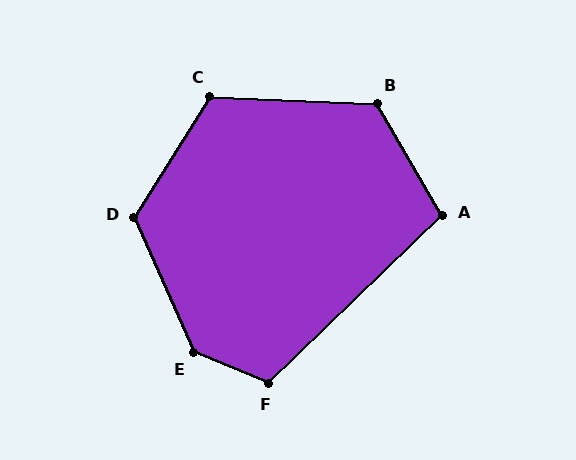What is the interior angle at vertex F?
Approximately 113 degrees (obtuse).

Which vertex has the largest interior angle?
E, at approximately 136 degrees.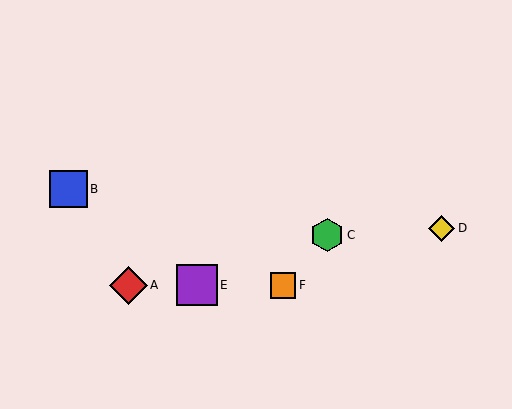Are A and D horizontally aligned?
No, A is at y≈285 and D is at y≈228.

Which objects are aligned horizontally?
Objects A, E, F are aligned horizontally.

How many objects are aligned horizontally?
3 objects (A, E, F) are aligned horizontally.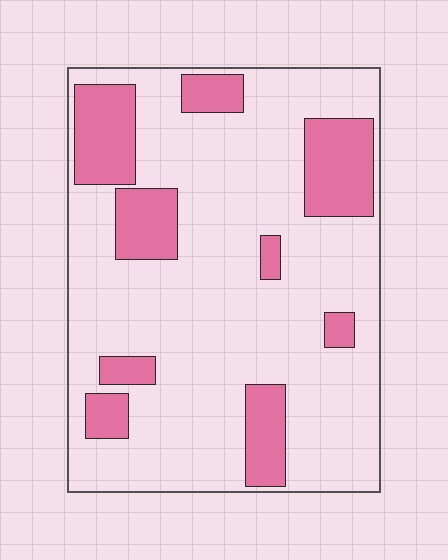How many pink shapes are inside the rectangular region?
9.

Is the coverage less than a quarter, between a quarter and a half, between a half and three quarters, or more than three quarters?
Less than a quarter.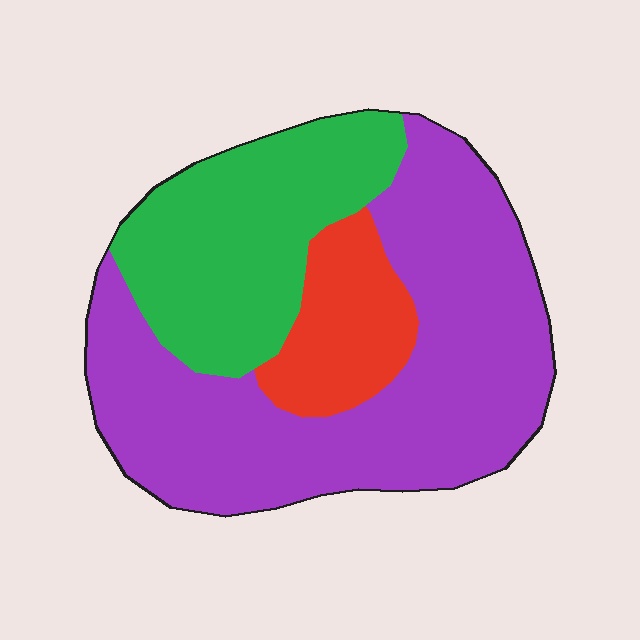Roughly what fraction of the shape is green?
Green takes up between a sixth and a third of the shape.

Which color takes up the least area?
Red, at roughly 15%.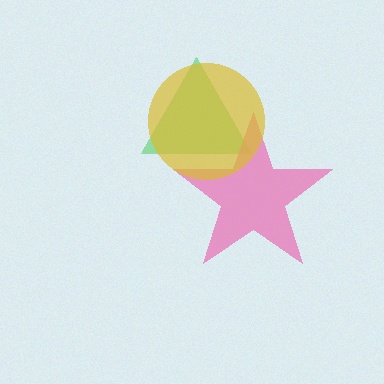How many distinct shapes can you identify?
There are 3 distinct shapes: a green triangle, a pink star, a yellow circle.